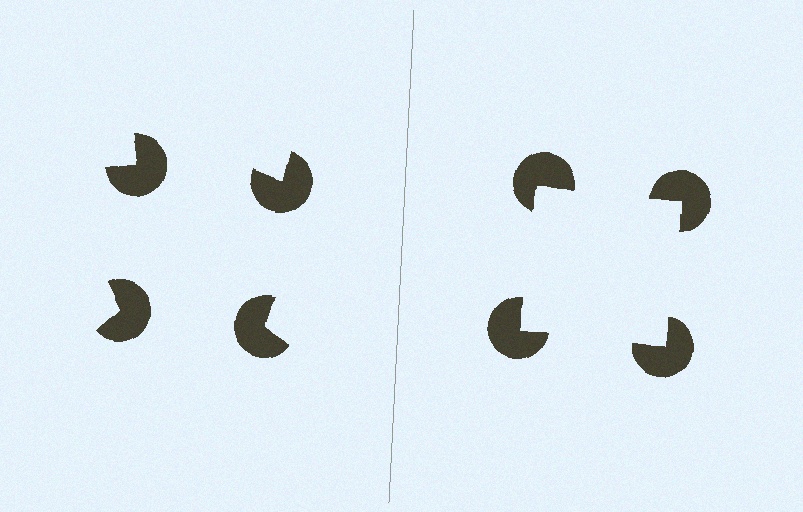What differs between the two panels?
The pac-man discs are positioned identically on both sides; only the wedge orientations differ. On the right they align to a square; on the left they are misaligned.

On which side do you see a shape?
An illusory square appears on the right side. On the left side the wedge cuts are rotated, so no coherent shape forms.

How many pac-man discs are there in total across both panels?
8 — 4 on each side.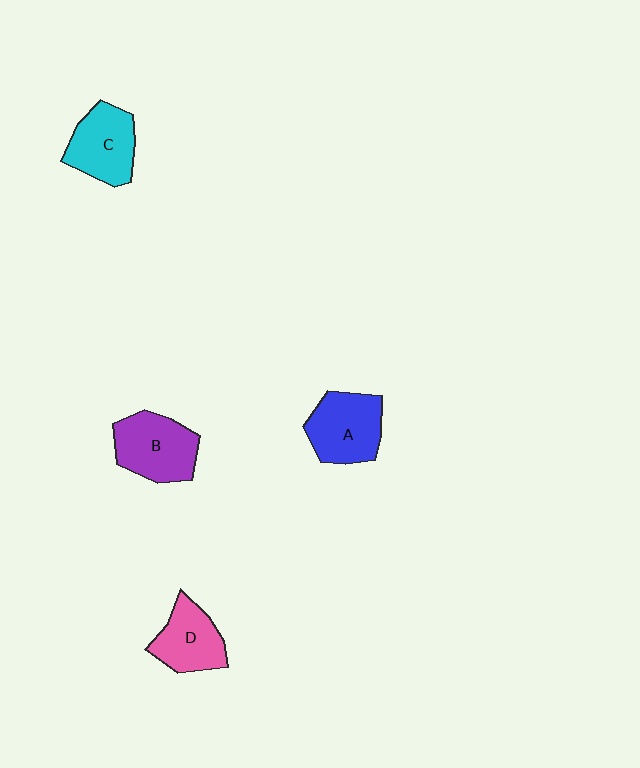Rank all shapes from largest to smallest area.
From largest to smallest: B (purple), A (blue), C (cyan), D (pink).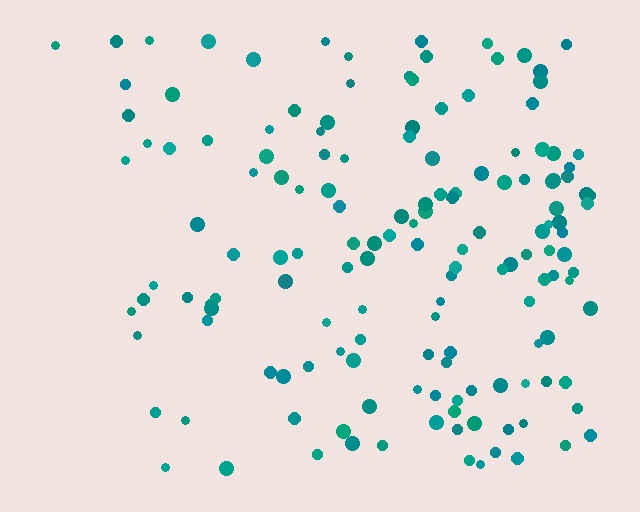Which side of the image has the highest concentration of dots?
The right.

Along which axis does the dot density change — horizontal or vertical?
Horizontal.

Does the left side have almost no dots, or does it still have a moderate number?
Still a moderate number, just noticeably fewer than the right.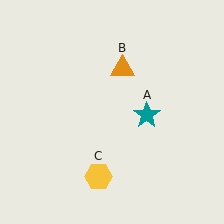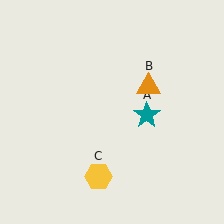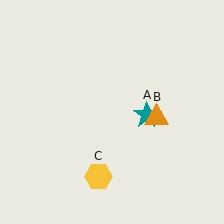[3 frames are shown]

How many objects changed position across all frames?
1 object changed position: orange triangle (object B).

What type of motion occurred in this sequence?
The orange triangle (object B) rotated clockwise around the center of the scene.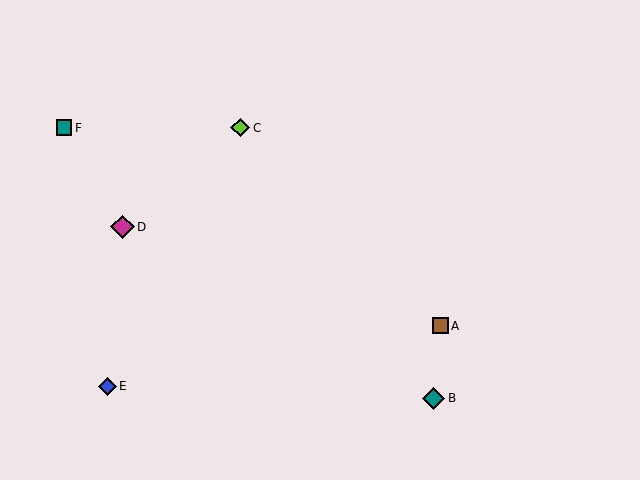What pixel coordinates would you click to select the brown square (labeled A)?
Click at (440, 326) to select the brown square A.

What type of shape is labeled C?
Shape C is a lime diamond.